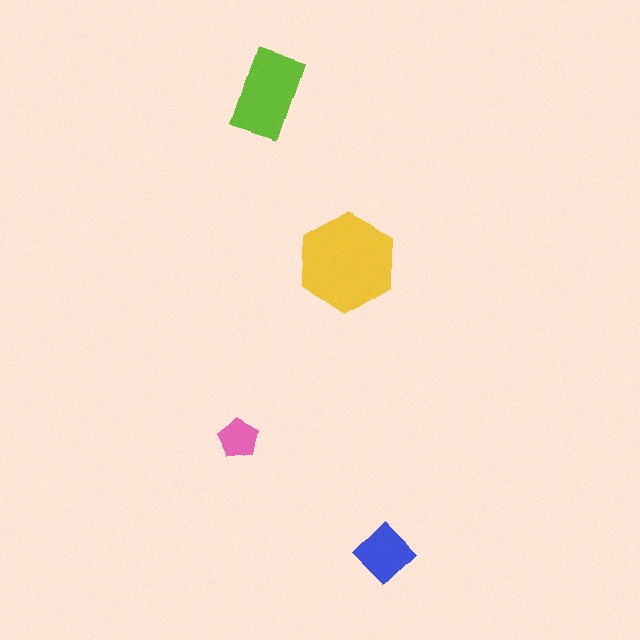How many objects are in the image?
There are 4 objects in the image.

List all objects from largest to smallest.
The yellow hexagon, the lime rectangle, the blue diamond, the pink pentagon.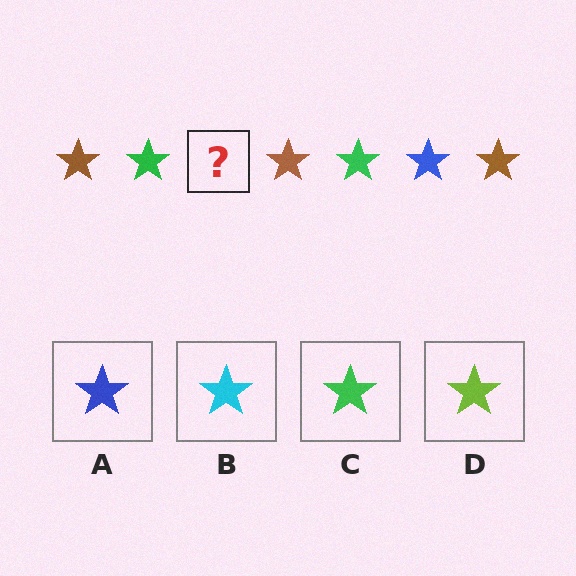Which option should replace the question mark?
Option A.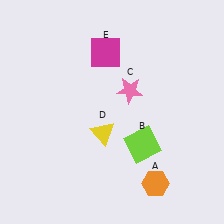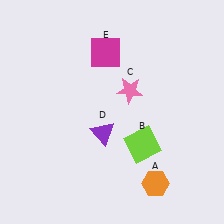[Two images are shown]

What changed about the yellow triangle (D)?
In Image 1, D is yellow. In Image 2, it changed to purple.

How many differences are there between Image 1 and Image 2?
There is 1 difference between the two images.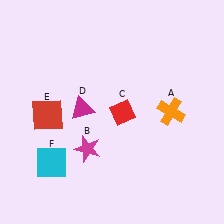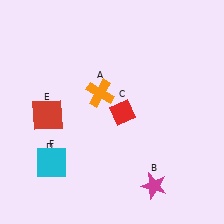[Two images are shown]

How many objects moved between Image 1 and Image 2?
3 objects moved between the two images.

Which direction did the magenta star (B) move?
The magenta star (B) moved right.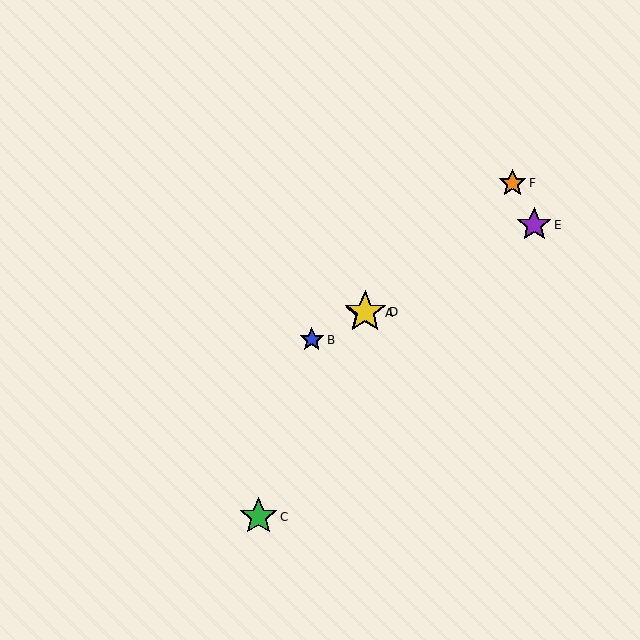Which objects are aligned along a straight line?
Objects A, B, D, E are aligned along a straight line.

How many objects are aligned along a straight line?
4 objects (A, B, D, E) are aligned along a straight line.